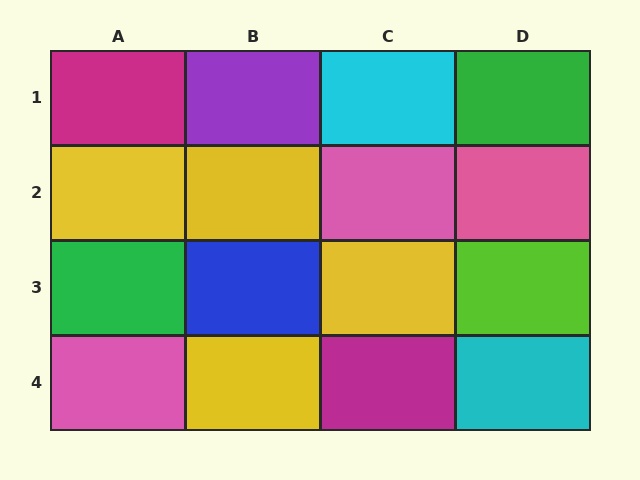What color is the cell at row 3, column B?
Blue.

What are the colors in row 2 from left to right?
Yellow, yellow, pink, pink.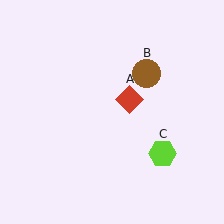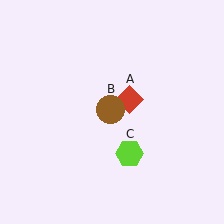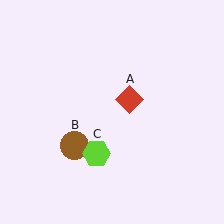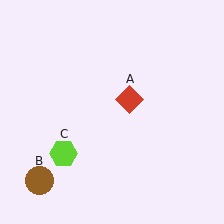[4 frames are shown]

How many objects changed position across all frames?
2 objects changed position: brown circle (object B), lime hexagon (object C).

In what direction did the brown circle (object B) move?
The brown circle (object B) moved down and to the left.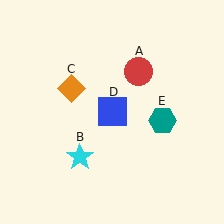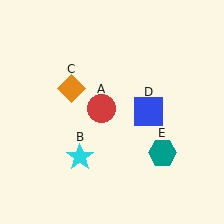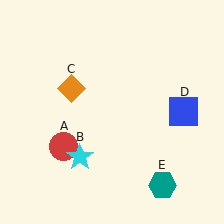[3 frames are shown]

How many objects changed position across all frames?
3 objects changed position: red circle (object A), blue square (object D), teal hexagon (object E).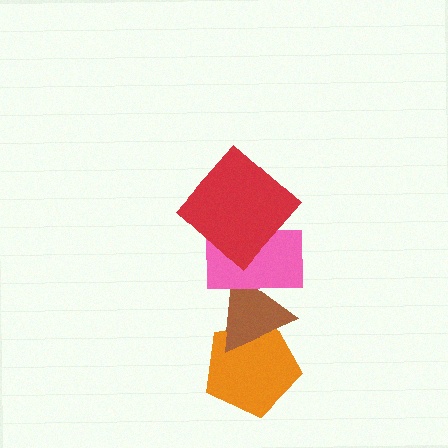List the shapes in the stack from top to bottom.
From top to bottom: the red diamond, the pink rectangle, the brown triangle, the orange pentagon.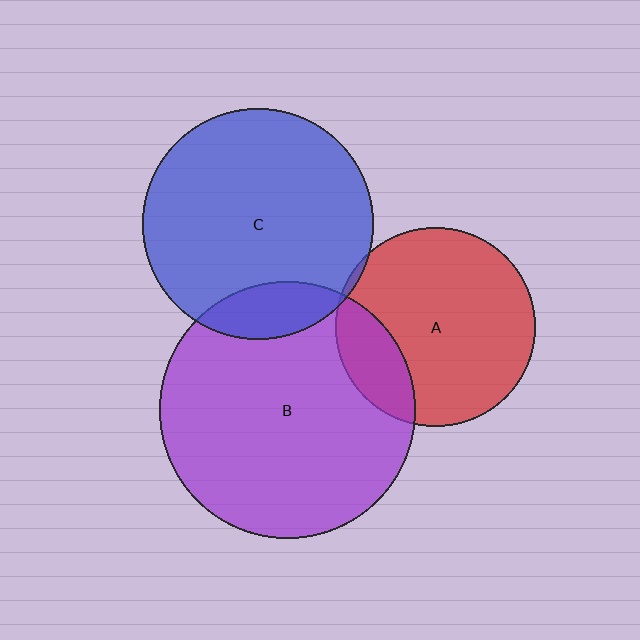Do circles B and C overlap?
Yes.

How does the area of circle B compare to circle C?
Approximately 1.2 times.